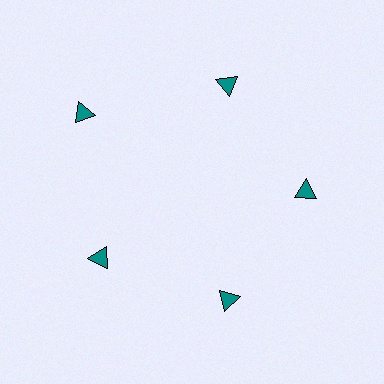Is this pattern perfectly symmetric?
No. The 5 teal triangles are arranged in a ring, but one element near the 10 o'clock position is pushed outward from the center, breaking the 5-fold rotational symmetry.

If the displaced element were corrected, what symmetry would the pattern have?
It would have 5-fold rotational symmetry — the pattern would map onto itself every 72 degrees.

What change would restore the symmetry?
The symmetry would be restored by moving it inward, back onto the ring so that all 5 triangles sit at equal angles and equal distance from the center.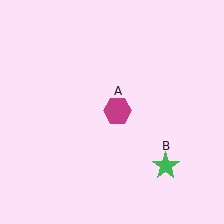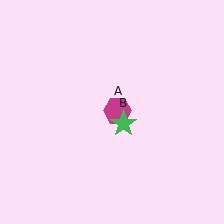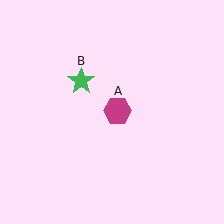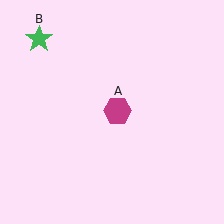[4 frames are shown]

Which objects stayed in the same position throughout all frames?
Magenta hexagon (object A) remained stationary.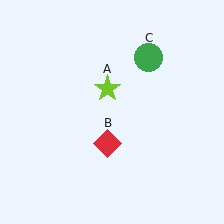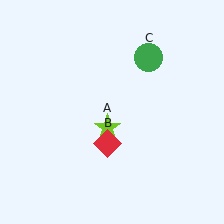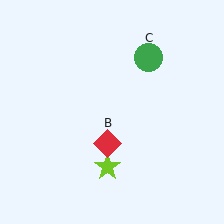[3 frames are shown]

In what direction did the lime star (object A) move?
The lime star (object A) moved down.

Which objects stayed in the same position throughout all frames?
Red diamond (object B) and green circle (object C) remained stationary.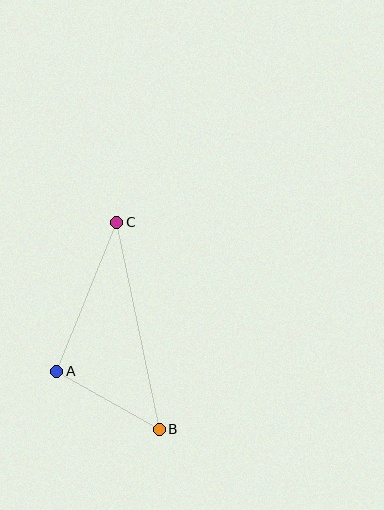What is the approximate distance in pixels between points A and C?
The distance between A and C is approximately 161 pixels.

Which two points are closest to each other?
Points A and B are closest to each other.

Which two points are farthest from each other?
Points B and C are farthest from each other.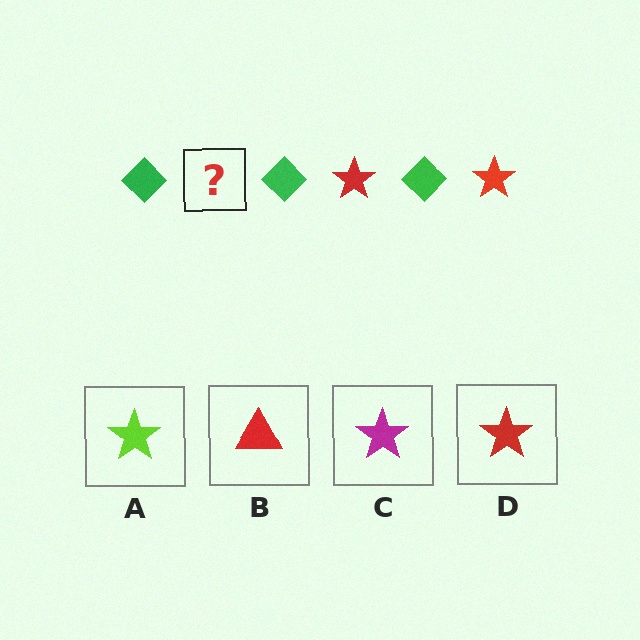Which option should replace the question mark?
Option D.